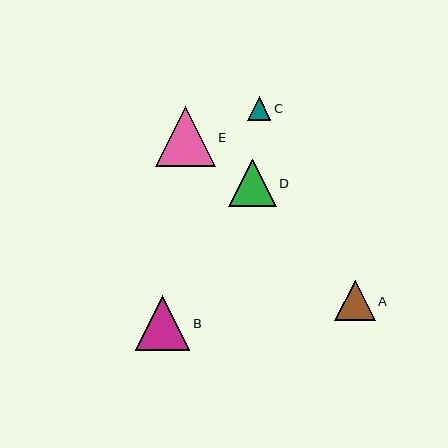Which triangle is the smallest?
Triangle C is the smallest with a size of approximately 23 pixels.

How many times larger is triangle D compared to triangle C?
Triangle D is approximately 2.0 times the size of triangle C.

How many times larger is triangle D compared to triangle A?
Triangle D is approximately 1.2 times the size of triangle A.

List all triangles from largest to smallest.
From largest to smallest: E, B, D, A, C.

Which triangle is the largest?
Triangle E is the largest with a size of approximately 60 pixels.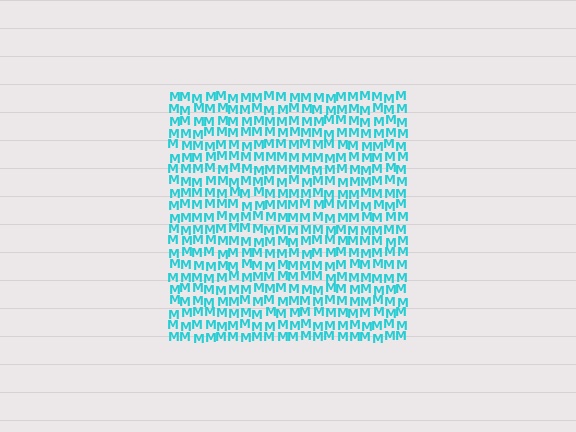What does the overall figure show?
The overall figure shows a square.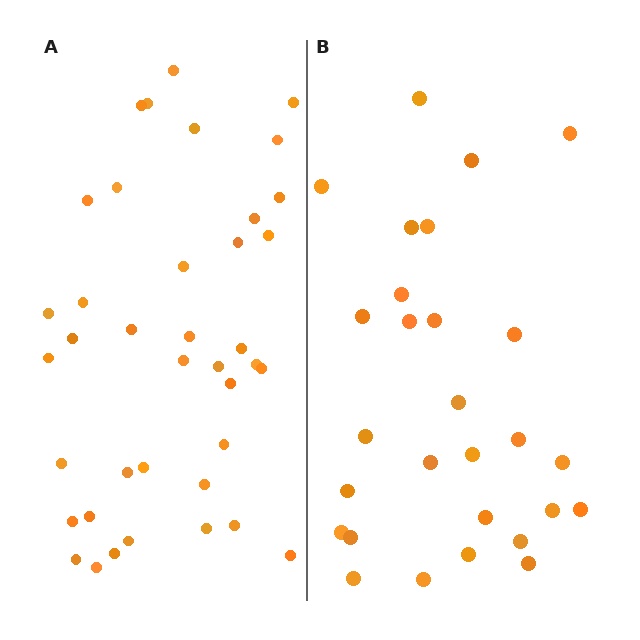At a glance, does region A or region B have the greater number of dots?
Region A (the left region) has more dots.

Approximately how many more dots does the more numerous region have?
Region A has roughly 12 or so more dots than region B.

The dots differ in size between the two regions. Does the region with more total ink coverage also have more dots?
No. Region B has more total ink coverage because its dots are larger, but region A actually contains more individual dots. Total area can be misleading — the number of items is what matters here.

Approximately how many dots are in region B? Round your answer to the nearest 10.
About 30 dots. (The exact count is 28, which rounds to 30.)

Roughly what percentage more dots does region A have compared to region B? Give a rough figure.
About 40% more.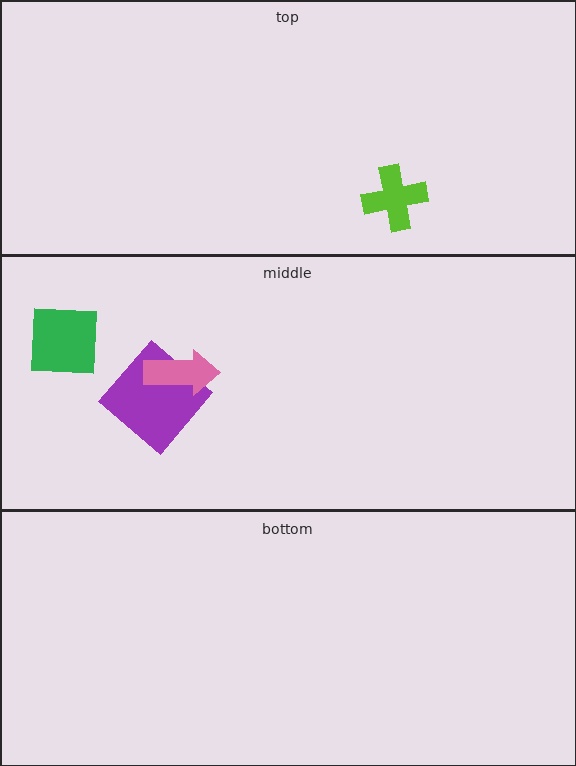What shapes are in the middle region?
The purple diamond, the pink arrow, the green square.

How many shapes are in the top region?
1.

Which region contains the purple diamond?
The middle region.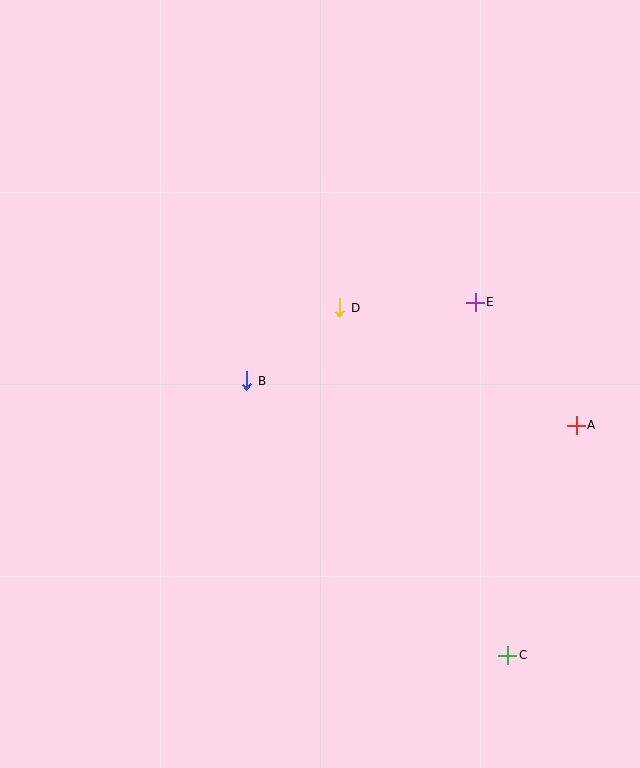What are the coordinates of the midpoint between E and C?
The midpoint between E and C is at (491, 479).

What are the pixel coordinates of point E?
Point E is at (475, 302).